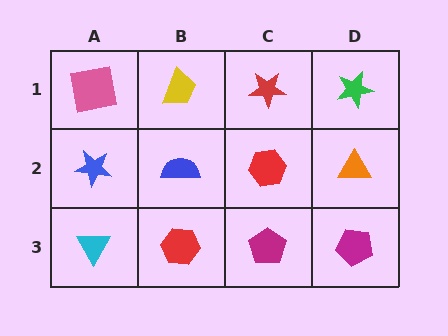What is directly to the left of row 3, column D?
A magenta pentagon.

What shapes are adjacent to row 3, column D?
An orange triangle (row 2, column D), a magenta pentagon (row 3, column C).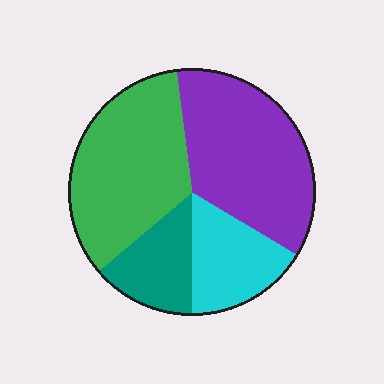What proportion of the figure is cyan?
Cyan takes up less than a quarter of the figure.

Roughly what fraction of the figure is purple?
Purple takes up about three eighths (3/8) of the figure.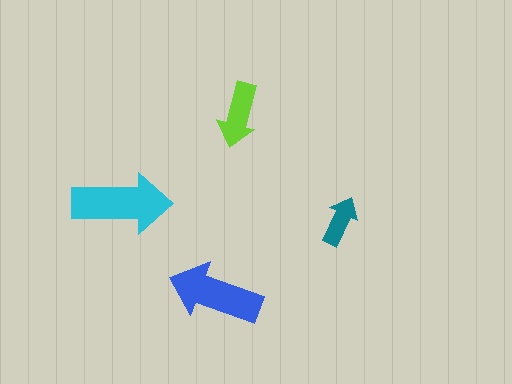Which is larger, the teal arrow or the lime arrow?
The lime one.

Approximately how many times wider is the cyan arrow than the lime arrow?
About 1.5 times wider.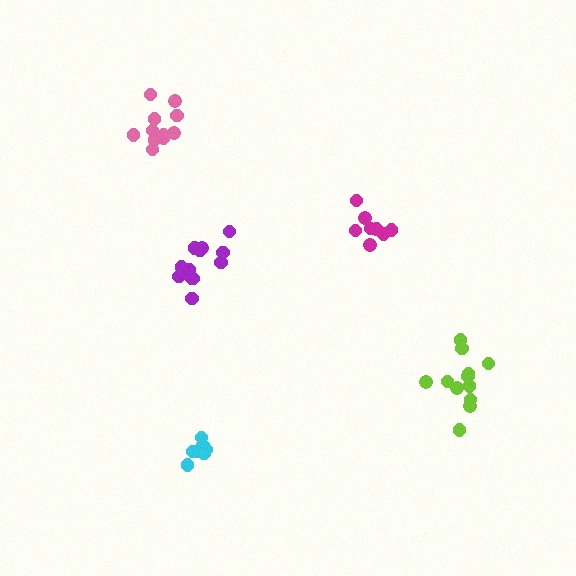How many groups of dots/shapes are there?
There are 5 groups.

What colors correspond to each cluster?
The clusters are colored: magenta, cyan, lime, pink, purple.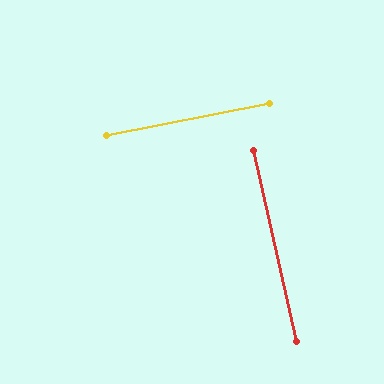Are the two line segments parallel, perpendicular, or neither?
Perpendicular — they meet at approximately 88°.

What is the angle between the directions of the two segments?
Approximately 88 degrees.